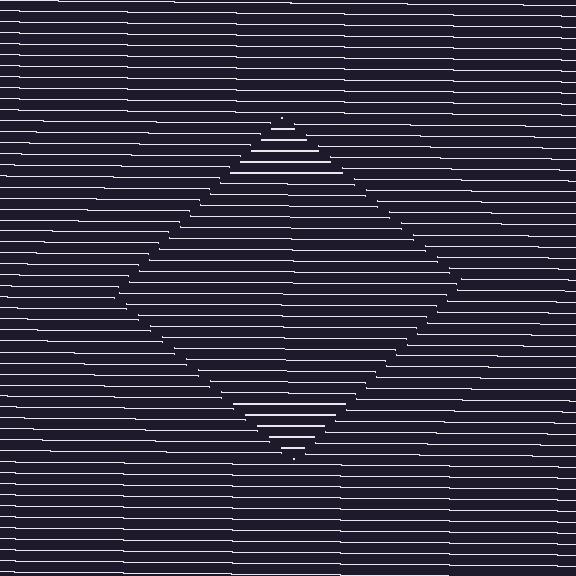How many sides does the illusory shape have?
4 sides — the line-ends trace a square.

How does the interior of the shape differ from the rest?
The interior of the shape contains the same grating, shifted by half a period — the contour is defined by the phase discontinuity where line-ends from the inner and outer gratings abut.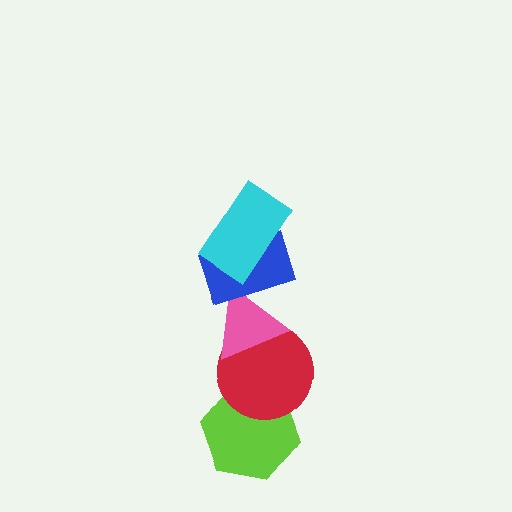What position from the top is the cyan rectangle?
The cyan rectangle is 1st from the top.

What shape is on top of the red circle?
The pink triangle is on top of the red circle.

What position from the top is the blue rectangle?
The blue rectangle is 2nd from the top.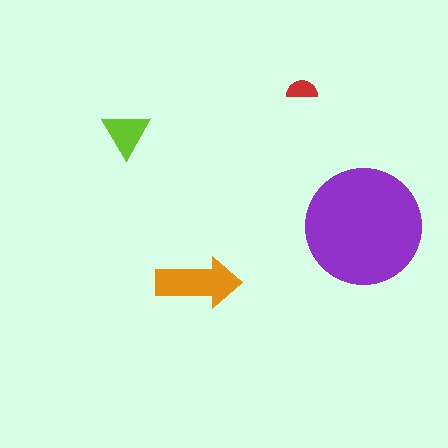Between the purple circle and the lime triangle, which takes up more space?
The purple circle.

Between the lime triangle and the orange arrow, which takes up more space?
The orange arrow.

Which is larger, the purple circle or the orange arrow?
The purple circle.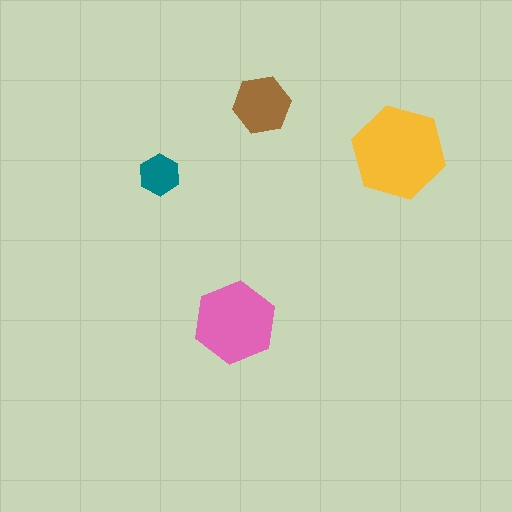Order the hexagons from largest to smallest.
the yellow one, the pink one, the brown one, the teal one.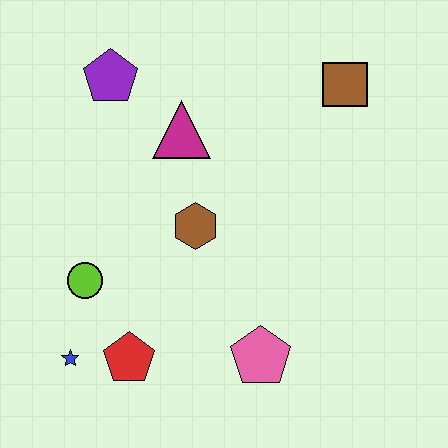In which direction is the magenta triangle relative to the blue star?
The magenta triangle is above the blue star.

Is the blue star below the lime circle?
Yes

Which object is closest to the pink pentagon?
The red pentagon is closest to the pink pentagon.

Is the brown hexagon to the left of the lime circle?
No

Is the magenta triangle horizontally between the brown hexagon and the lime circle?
Yes